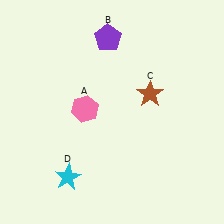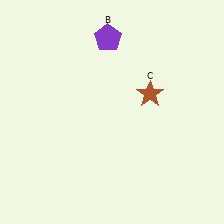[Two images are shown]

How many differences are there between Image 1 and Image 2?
There are 2 differences between the two images.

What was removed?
The pink hexagon (A), the cyan star (D) were removed in Image 2.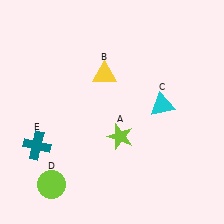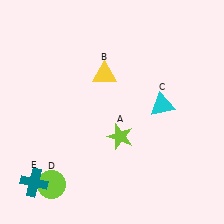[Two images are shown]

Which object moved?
The teal cross (E) moved down.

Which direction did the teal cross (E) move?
The teal cross (E) moved down.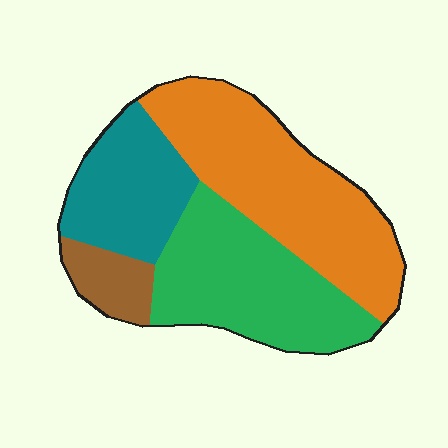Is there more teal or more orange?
Orange.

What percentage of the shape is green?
Green covers roughly 30% of the shape.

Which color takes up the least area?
Brown, at roughly 10%.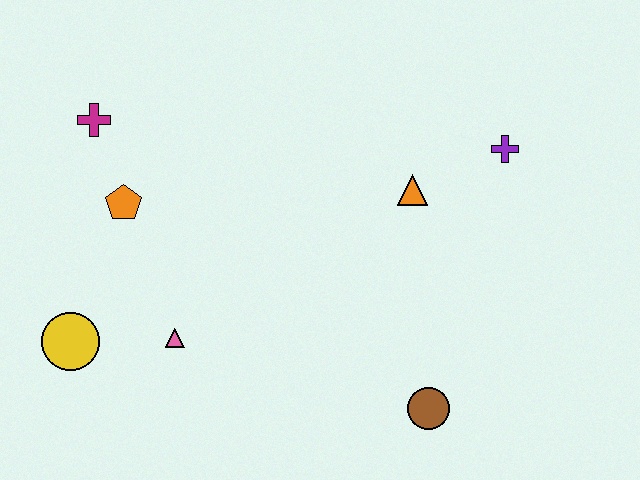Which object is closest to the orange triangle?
The purple cross is closest to the orange triangle.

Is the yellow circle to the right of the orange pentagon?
No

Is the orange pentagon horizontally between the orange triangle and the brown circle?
No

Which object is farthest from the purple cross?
The yellow circle is farthest from the purple cross.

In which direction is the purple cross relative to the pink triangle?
The purple cross is to the right of the pink triangle.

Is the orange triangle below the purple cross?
Yes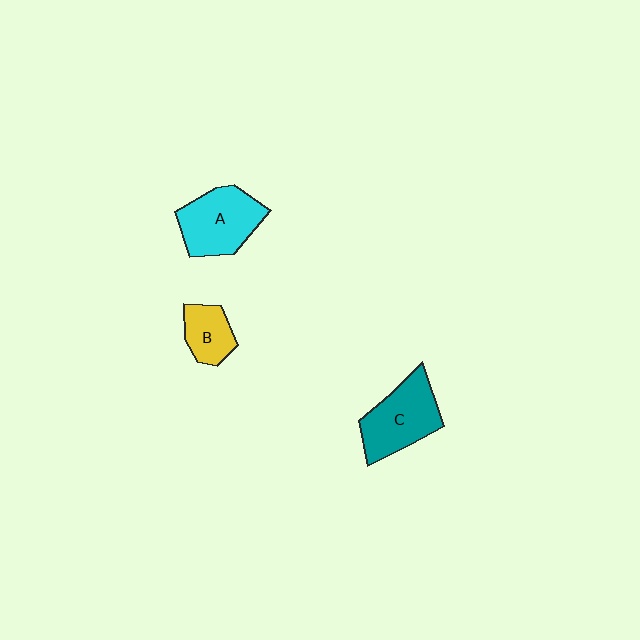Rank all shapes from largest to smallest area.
From largest to smallest: A (cyan), C (teal), B (yellow).